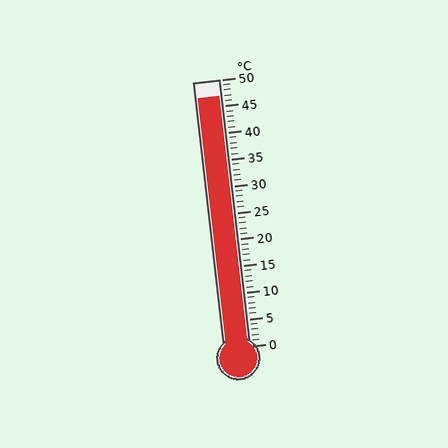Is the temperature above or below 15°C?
The temperature is above 15°C.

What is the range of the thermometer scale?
The thermometer scale ranges from 0°C to 50°C.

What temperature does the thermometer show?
The thermometer shows approximately 47°C.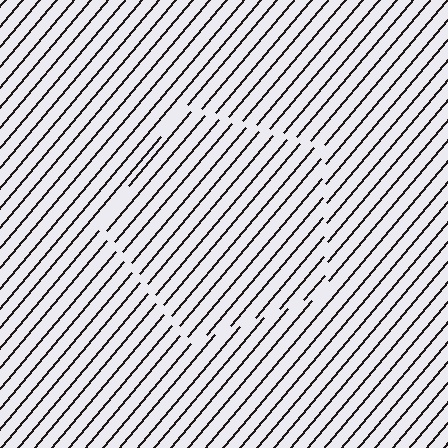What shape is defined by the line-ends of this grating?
An illusory pentagon. The interior of the shape contains the same grating, shifted by half a period — the contour is defined by the phase discontinuity where line-ends from the inner and outer gratings abut.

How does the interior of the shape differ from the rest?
The interior of the shape contains the same grating, shifted by half a period — the contour is defined by the phase discontinuity where line-ends from the inner and outer gratings abut.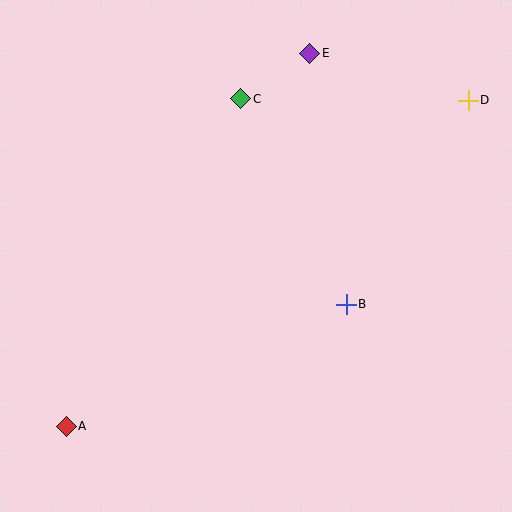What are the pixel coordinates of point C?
Point C is at (241, 99).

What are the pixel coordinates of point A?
Point A is at (66, 426).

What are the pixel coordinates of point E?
Point E is at (310, 53).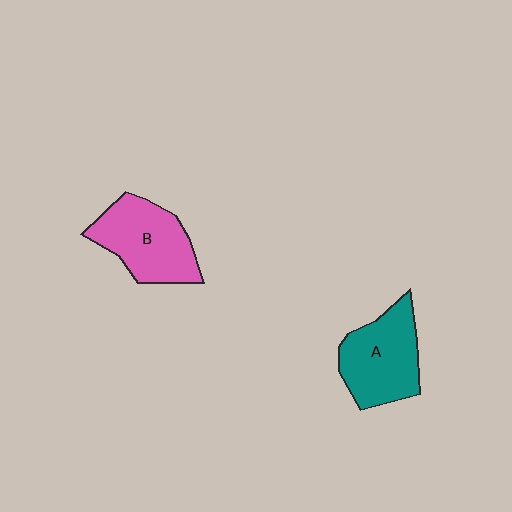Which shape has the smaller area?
Shape A (teal).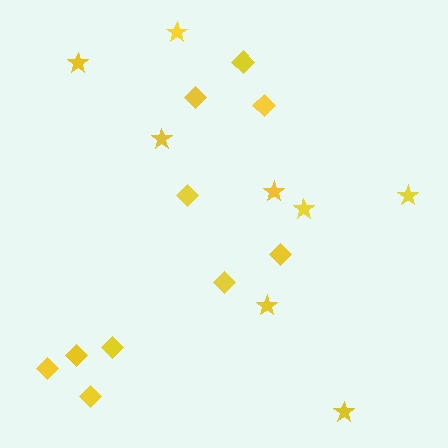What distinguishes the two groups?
There are 2 groups: one group of diamonds (10) and one group of stars (8).